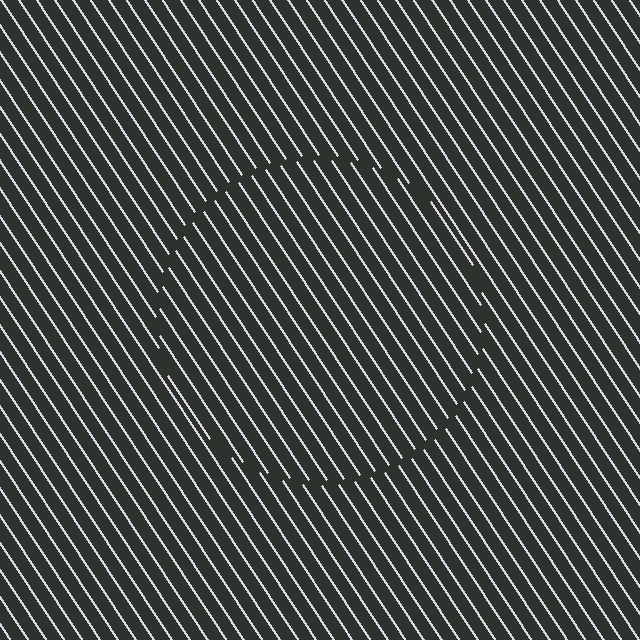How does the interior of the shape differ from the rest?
The interior of the shape contains the same grating, shifted by half a period — the contour is defined by the phase discontinuity where line-ends from the inner and outer gratings abut.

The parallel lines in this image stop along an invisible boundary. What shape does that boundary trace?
An illusory circle. The interior of the shape contains the same grating, shifted by half a period — the contour is defined by the phase discontinuity where line-ends from the inner and outer gratings abut.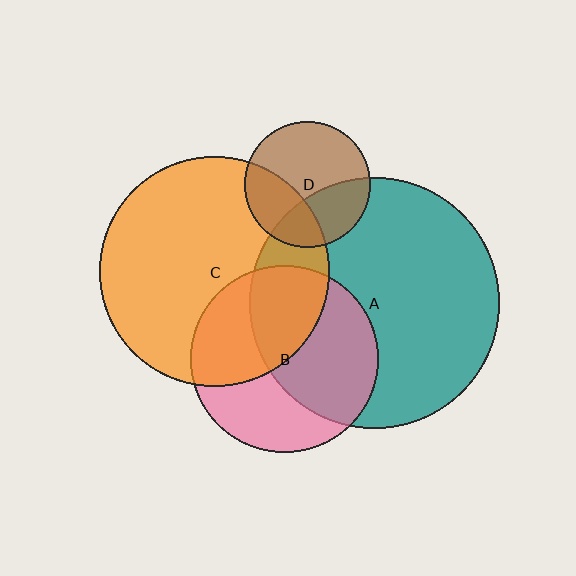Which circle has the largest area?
Circle A (teal).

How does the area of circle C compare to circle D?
Approximately 3.3 times.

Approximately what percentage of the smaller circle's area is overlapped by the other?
Approximately 35%.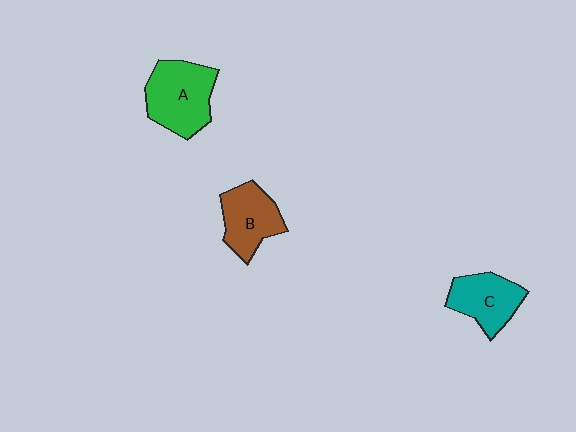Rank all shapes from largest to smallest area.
From largest to smallest: A (green), B (brown), C (teal).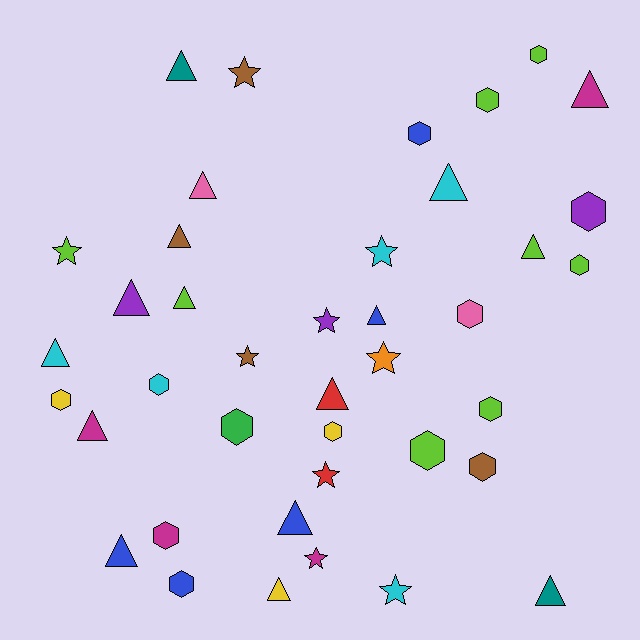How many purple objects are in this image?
There are 3 purple objects.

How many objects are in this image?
There are 40 objects.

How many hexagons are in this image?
There are 15 hexagons.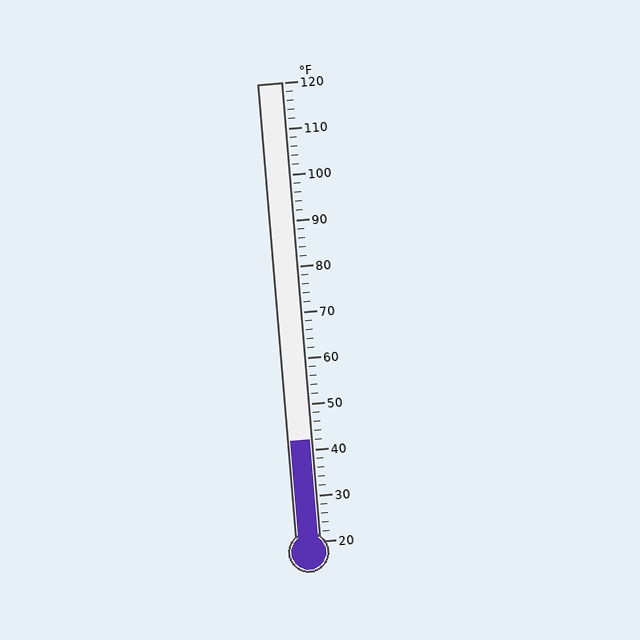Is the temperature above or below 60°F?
The temperature is below 60°F.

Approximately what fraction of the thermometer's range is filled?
The thermometer is filled to approximately 20% of its range.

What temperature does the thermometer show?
The thermometer shows approximately 42°F.